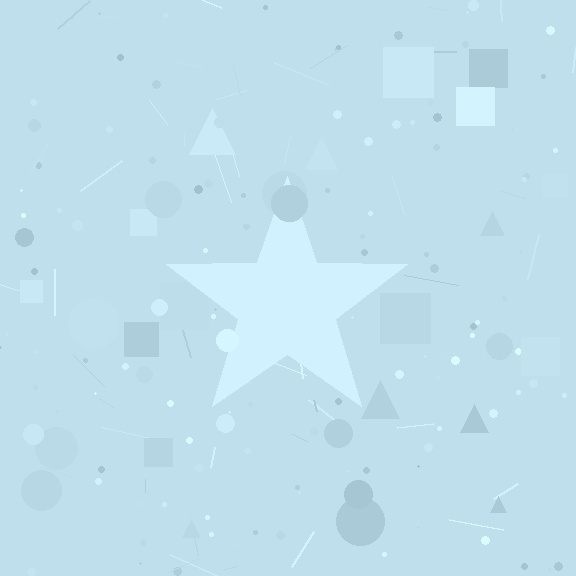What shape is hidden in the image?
A star is hidden in the image.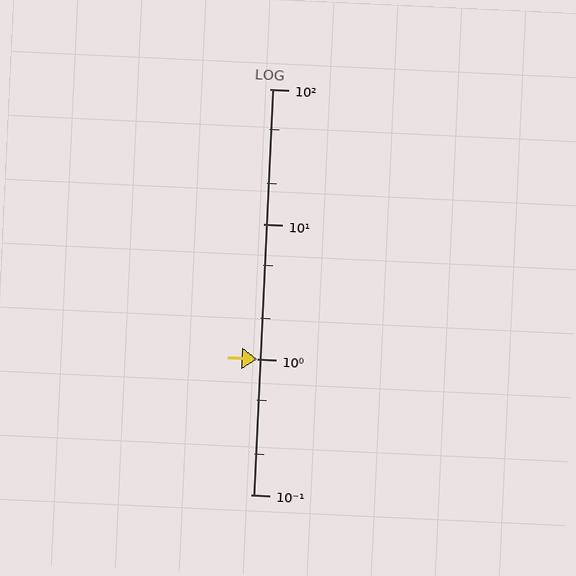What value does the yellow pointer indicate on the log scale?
The pointer indicates approximately 1.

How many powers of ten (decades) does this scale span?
The scale spans 3 decades, from 0.1 to 100.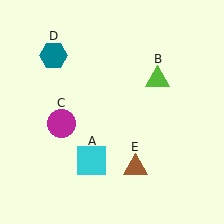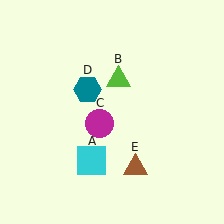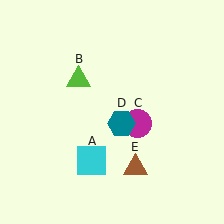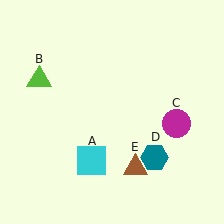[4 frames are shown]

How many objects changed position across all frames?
3 objects changed position: lime triangle (object B), magenta circle (object C), teal hexagon (object D).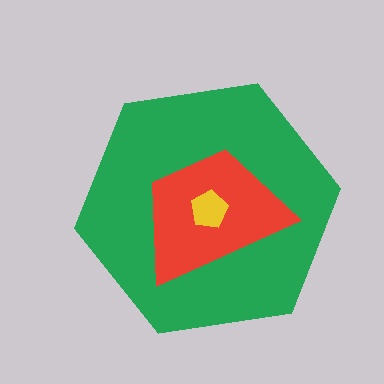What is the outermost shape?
The green hexagon.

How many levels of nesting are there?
3.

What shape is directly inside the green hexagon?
The red trapezoid.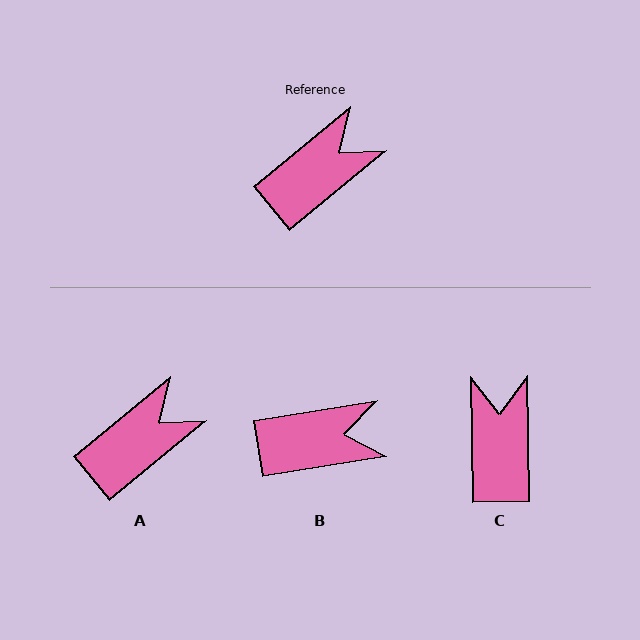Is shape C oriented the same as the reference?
No, it is off by about 51 degrees.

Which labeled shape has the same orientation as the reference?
A.